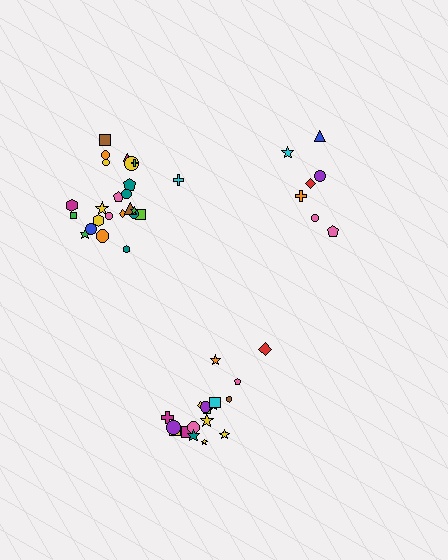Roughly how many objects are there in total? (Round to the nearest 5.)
Roughly 50 objects in total.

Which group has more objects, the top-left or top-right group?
The top-left group.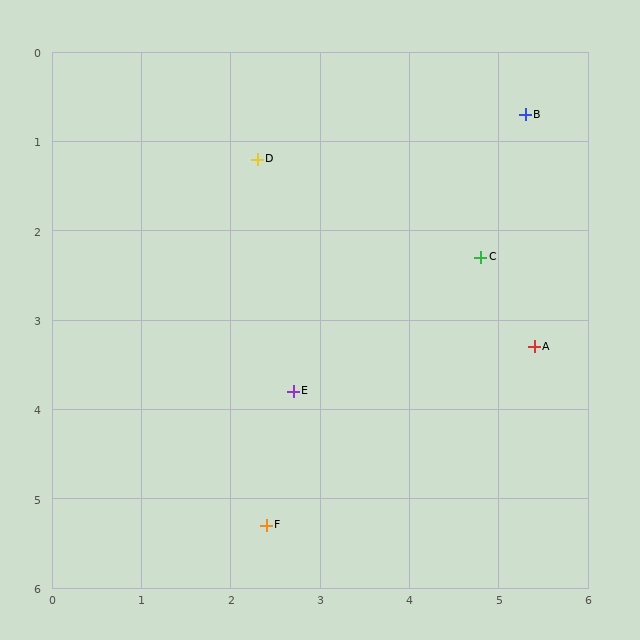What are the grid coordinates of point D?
Point D is at approximately (2.3, 1.2).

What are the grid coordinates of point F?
Point F is at approximately (2.4, 5.3).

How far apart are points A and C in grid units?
Points A and C are about 1.2 grid units apart.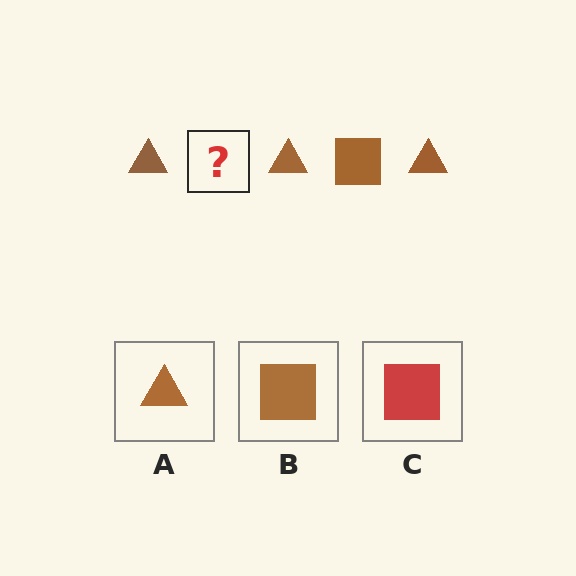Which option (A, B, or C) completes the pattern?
B.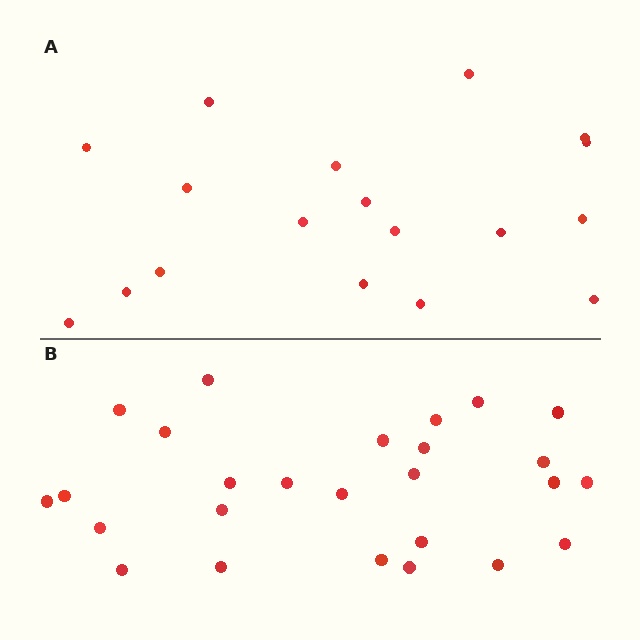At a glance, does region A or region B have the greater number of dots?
Region B (the bottom region) has more dots.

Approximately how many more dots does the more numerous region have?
Region B has roughly 8 or so more dots than region A.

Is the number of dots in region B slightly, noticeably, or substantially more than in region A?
Region B has noticeably more, but not dramatically so. The ratio is roughly 1.4 to 1.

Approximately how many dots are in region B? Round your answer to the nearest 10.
About 30 dots. (The exact count is 26, which rounds to 30.)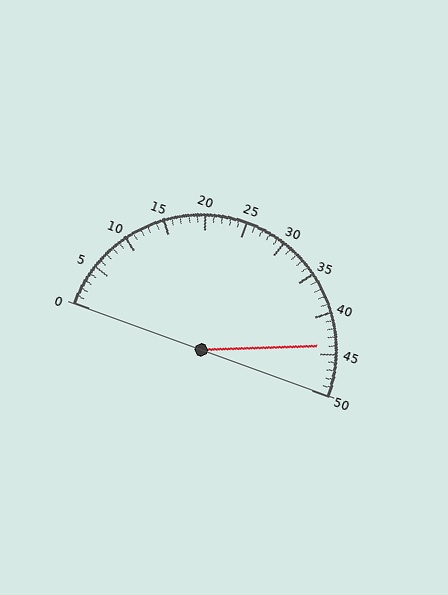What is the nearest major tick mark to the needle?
The nearest major tick mark is 45.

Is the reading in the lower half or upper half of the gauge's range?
The reading is in the upper half of the range (0 to 50).